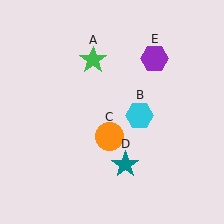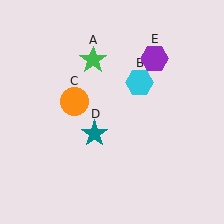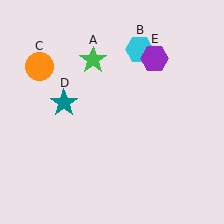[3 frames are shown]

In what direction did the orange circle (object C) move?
The orange circle (object C) moved up and to the left.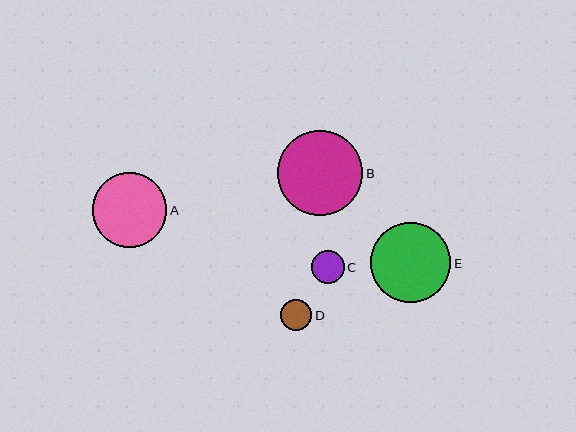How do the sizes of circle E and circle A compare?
Circle E and circle A are approximately the same size.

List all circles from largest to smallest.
From largest to smallest: B, E, A, C, D.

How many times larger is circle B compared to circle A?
Circle B is approximately 1.1 times the size of circle A.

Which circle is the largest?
Circle B is the largest with a size of approximately 85 pixels.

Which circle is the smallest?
Circle D is the smallest with a size of approximately 31 pixels.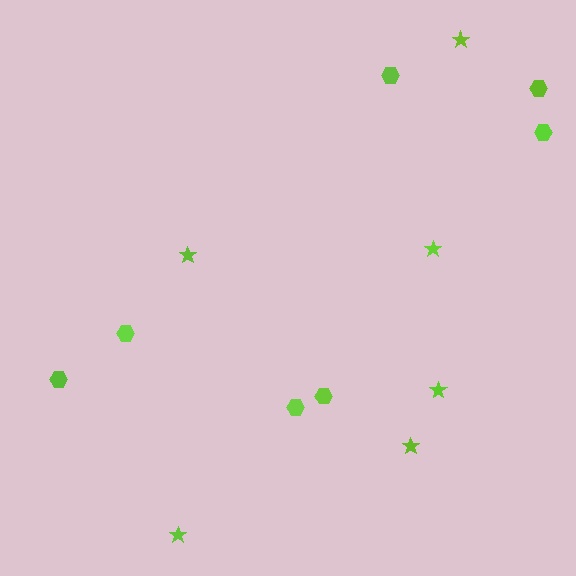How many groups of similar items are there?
There are 2 groups: one group of stars (6) and one group of hexagons (7).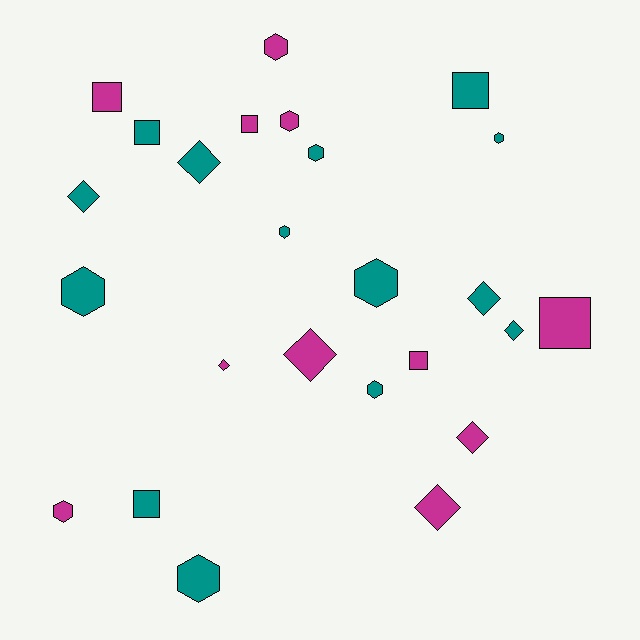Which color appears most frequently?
Teal, with 14 objects.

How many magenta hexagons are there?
There are 3 magenta hexagons.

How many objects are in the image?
There are 25 objects.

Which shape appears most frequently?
Hexagon, with 10 objects.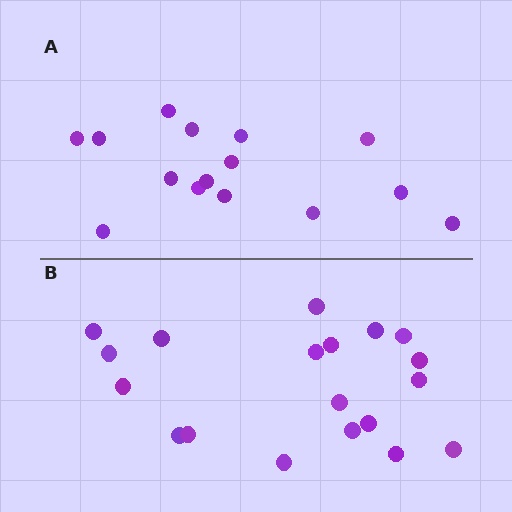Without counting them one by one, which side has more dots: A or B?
Region B (the bottom region) has more dots.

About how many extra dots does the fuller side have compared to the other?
Region B has about 4 more dots than region A.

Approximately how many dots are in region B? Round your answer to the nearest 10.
About 20 dots. (The exact count is 19, which rounds to 20.)